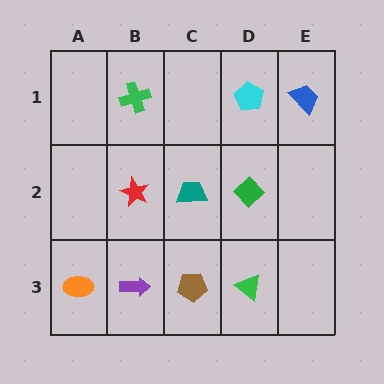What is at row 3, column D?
A green triangle.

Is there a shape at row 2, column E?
No, that cell is empty.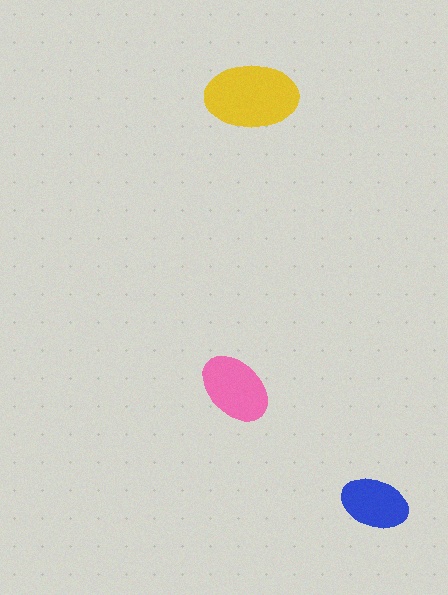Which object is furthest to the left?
The pink ellipse is leftmost.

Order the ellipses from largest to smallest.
the yellow one, the pink one, the blue one.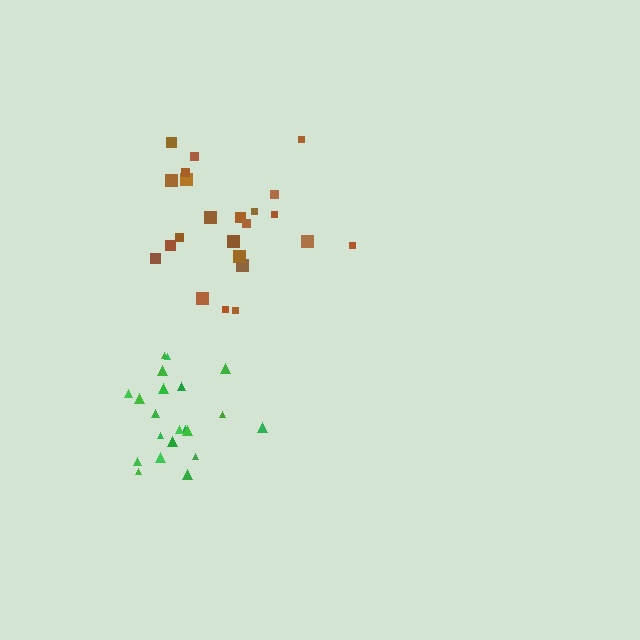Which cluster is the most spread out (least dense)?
Brown.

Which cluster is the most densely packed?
Green.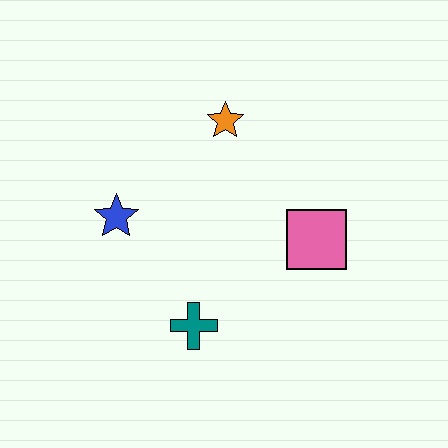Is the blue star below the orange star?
Yes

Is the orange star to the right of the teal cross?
Yes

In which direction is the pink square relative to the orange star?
The pink square is below the orange star.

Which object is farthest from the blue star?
The pink square is farthest from the blue star.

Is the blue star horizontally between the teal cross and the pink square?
No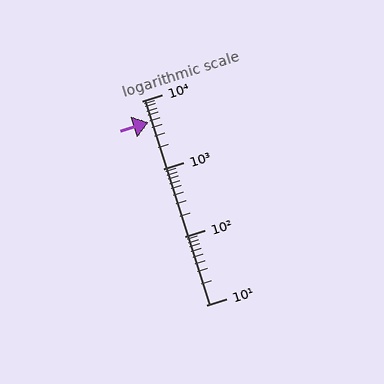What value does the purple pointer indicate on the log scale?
The pointer indicates approximately 4800.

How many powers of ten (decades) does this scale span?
The scale spans 3 decades, from 10 to 10000.